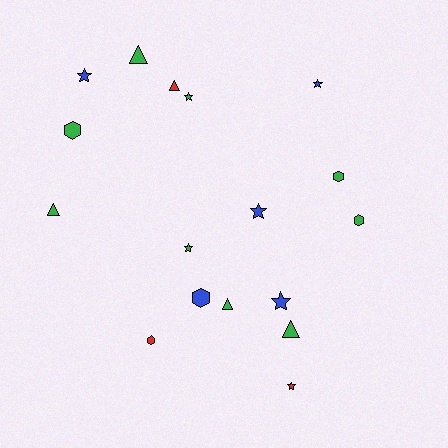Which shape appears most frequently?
Star, with 7 objects.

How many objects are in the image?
There are 17 objects.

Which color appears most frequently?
Green, with 9 objects.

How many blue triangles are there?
There are no blue triangles.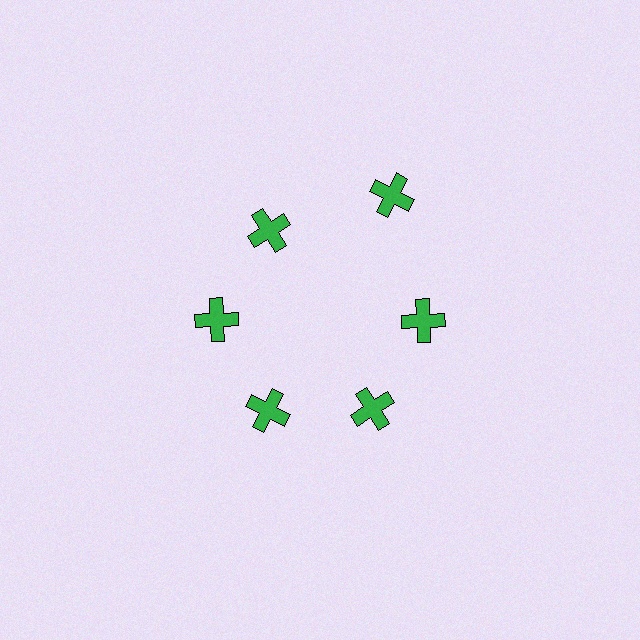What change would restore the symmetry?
The symmetry would be restored by moving it inward, back onto the ring so that all 6 crosses sit at equal angles and equal distance from the center.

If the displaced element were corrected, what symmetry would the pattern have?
It would have 6-fold rotational symmetry — the pattern would map onto itself every 60 degrees.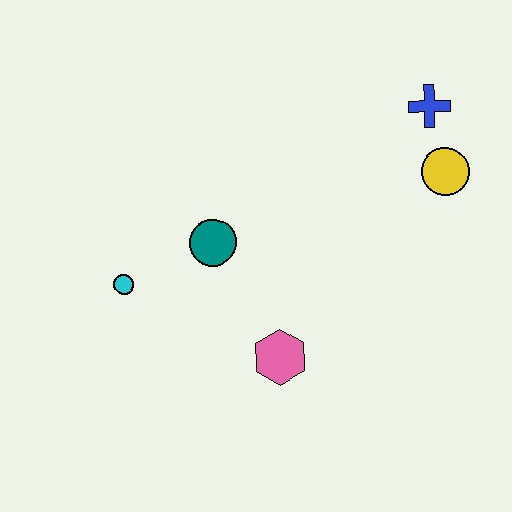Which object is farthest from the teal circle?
The blue cross is farthest from the teal circle.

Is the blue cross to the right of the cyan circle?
Yes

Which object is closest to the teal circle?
The cyan circle is closest to the teal circle.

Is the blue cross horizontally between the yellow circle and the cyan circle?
Yes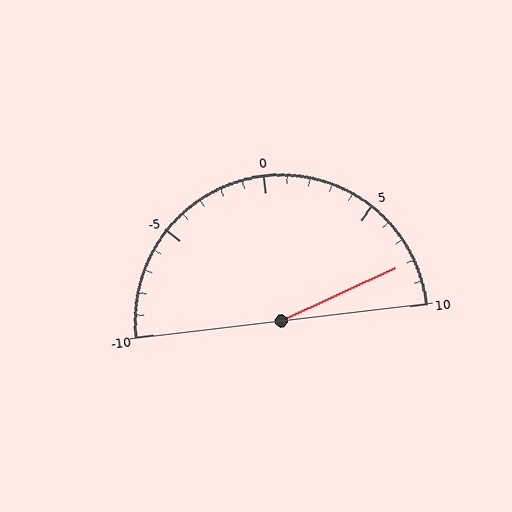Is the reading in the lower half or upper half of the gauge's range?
The reading is in the upper half of the range (-10 to 10).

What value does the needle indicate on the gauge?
The needle indicates approximately 8.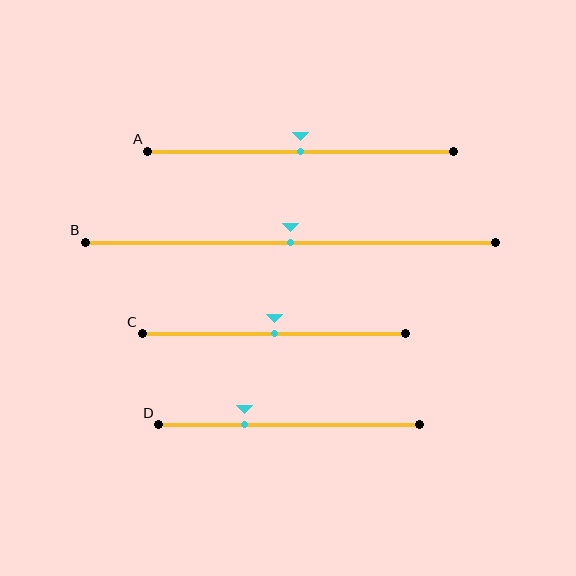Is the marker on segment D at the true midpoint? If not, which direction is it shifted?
No, the marker on segment D is shifted to the left by about 17% of the segment length.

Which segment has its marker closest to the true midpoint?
Segment A has its marker closest to the true midpoint.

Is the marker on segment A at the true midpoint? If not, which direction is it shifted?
Yes, the marker on segment A is at the true midpoint.